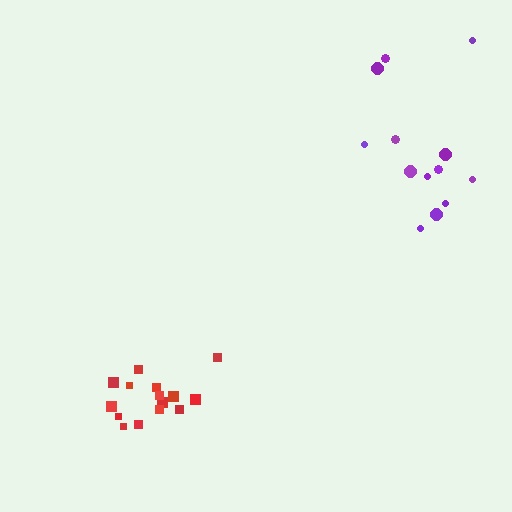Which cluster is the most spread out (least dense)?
Purple.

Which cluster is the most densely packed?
Red.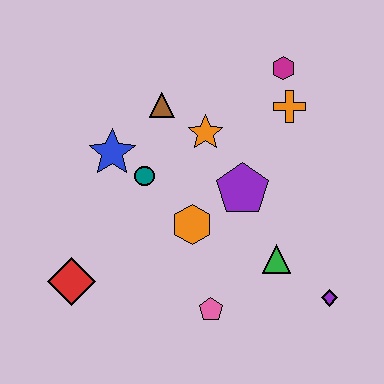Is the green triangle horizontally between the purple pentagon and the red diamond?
No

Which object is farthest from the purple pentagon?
The red diamond is farthest from the purple pentagon.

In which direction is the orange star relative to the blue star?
The orange star is to the right of the blue star.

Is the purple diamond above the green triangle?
No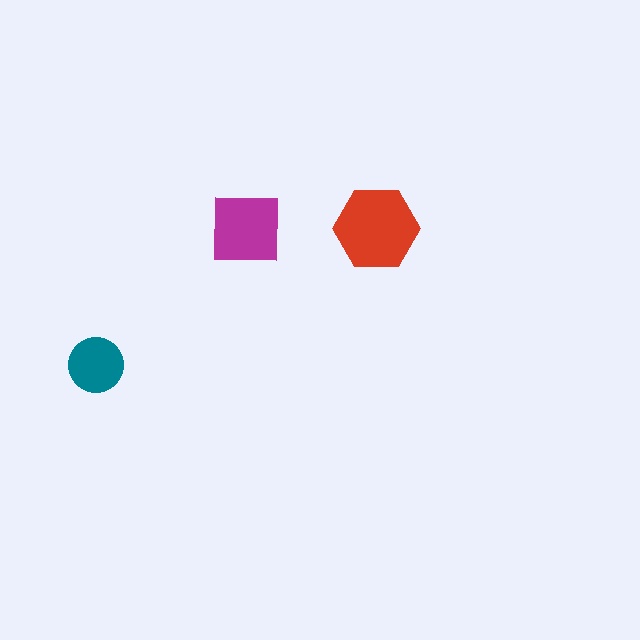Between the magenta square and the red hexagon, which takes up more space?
The red hexagon.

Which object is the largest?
The red hexagon.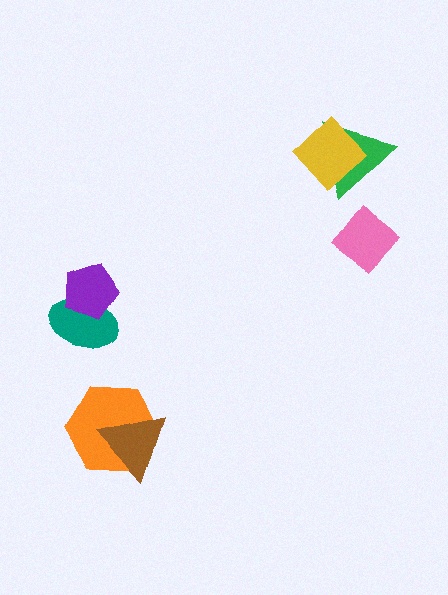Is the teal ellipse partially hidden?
Yes, it is partially covered by another shape.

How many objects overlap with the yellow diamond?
1 object overlaps with the yellow diamond.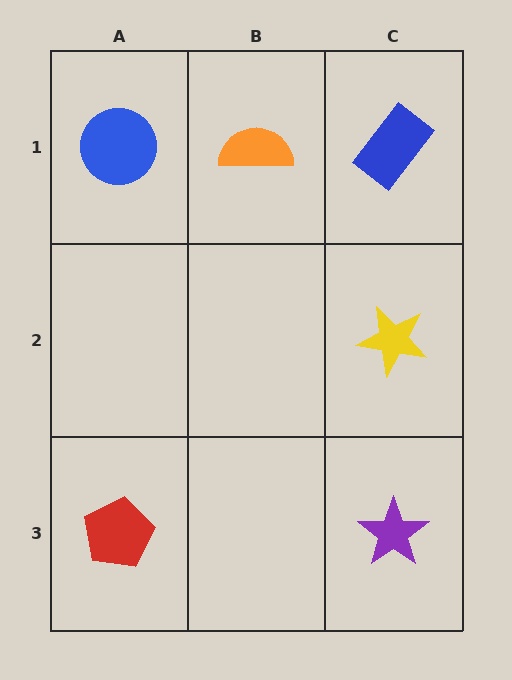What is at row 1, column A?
A blue circle.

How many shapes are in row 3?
2 shapes.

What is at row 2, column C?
A yellow star.